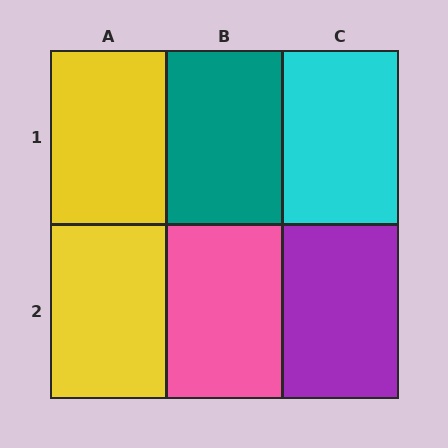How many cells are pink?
1 cell is pink.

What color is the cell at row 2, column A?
Yellow.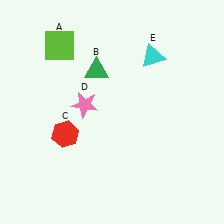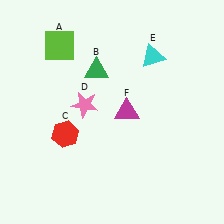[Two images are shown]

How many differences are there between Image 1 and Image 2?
There is 1 difference between the two images.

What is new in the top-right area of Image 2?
A magenta triangle (F) was added in the top-right area of Image 2.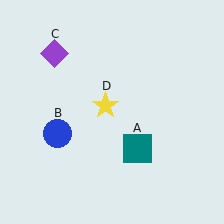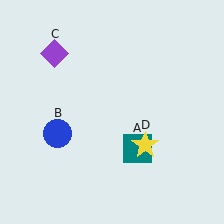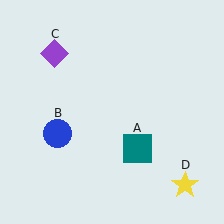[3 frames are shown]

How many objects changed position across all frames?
1 object changed position: yellow star (object D).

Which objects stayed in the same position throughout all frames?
Teal square (object A) and blue circle (object B) and purple diamond (object C) remained stationary.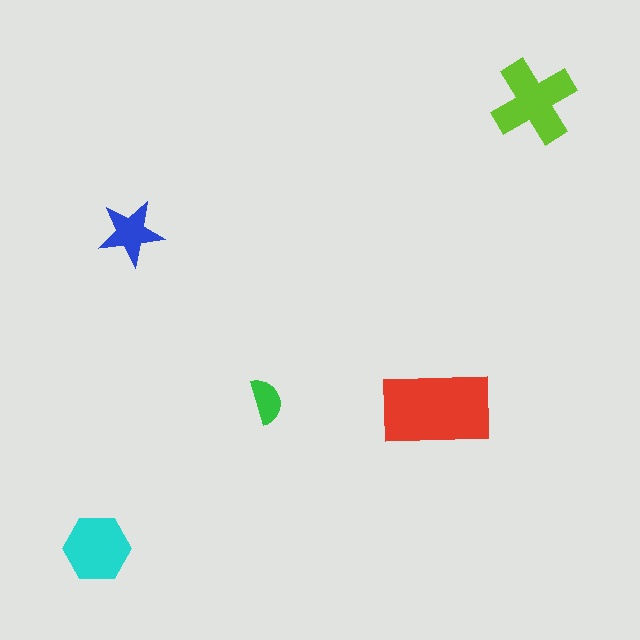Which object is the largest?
The red rectangle.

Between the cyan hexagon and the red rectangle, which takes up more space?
The red rectangle.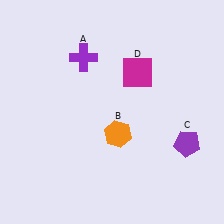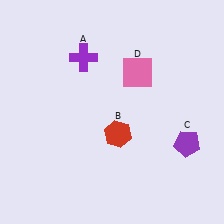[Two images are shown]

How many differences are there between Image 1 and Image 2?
There are 2 differences between the two images.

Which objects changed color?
B changed from orange to red. D changed from magenta to pink.